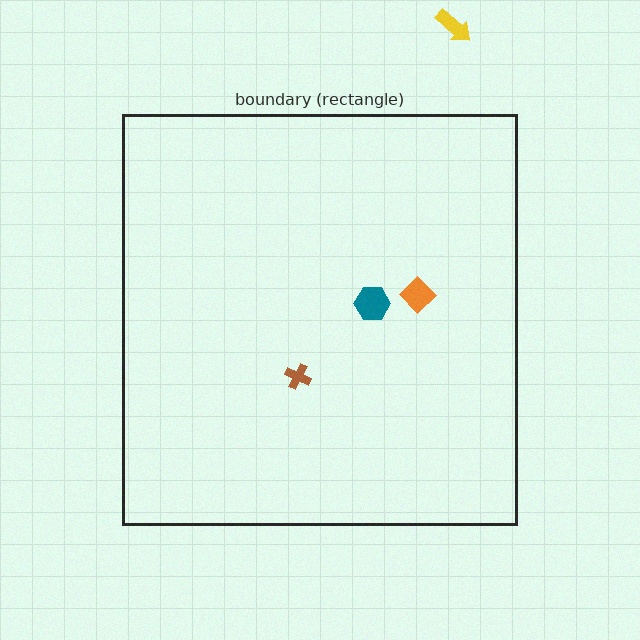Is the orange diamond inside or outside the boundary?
Inside.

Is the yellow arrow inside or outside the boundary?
Outside.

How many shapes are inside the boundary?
3 inside, 1 outside.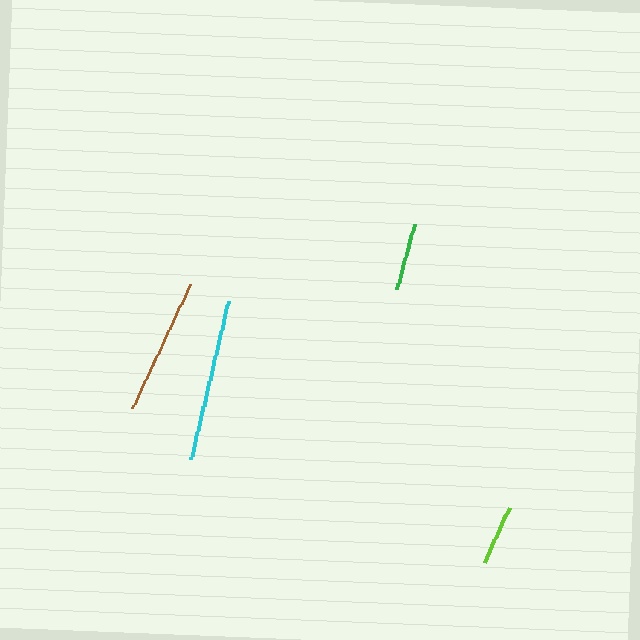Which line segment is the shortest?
The lime line is the shortest at approximately 61 pixels.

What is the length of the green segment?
The green segment is approximately 68 pixels long.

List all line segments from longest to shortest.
From longest to shortest: cyan, brown, green, lime.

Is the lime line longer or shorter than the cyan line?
The cyan line is longer than the lime line.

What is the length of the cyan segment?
The cyan segment is approximately 161 pixels long.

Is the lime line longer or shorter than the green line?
The green line is longer than the lime line.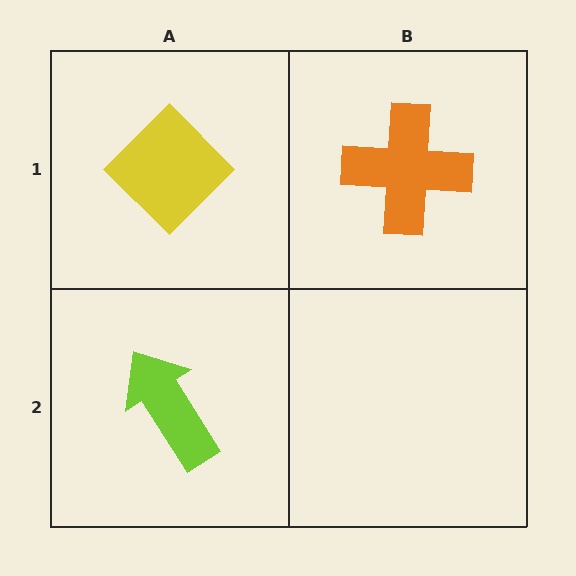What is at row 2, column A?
A lime arrow.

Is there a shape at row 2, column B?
No, that cell is empty.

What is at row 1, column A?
A yellow diamond.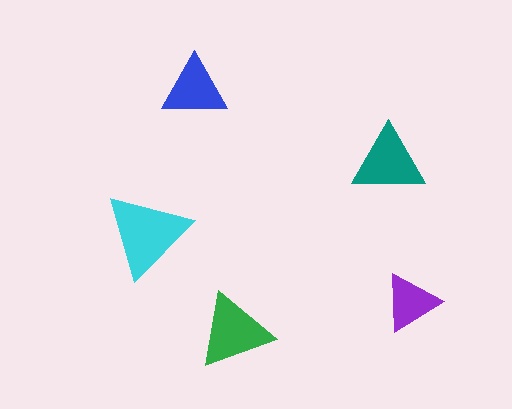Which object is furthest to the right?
The purple triangle is rightmost.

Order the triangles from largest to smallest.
the cyan one, the green one, the teal one, the blue one, the purple one.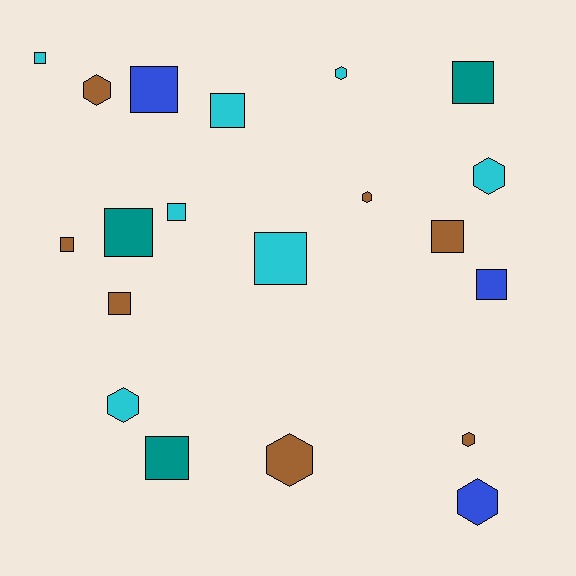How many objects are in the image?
There are 20 objects.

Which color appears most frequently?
Cyan, with 7 objects.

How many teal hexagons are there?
There are no teal hexagons.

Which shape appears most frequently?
Square, with 12 objects.